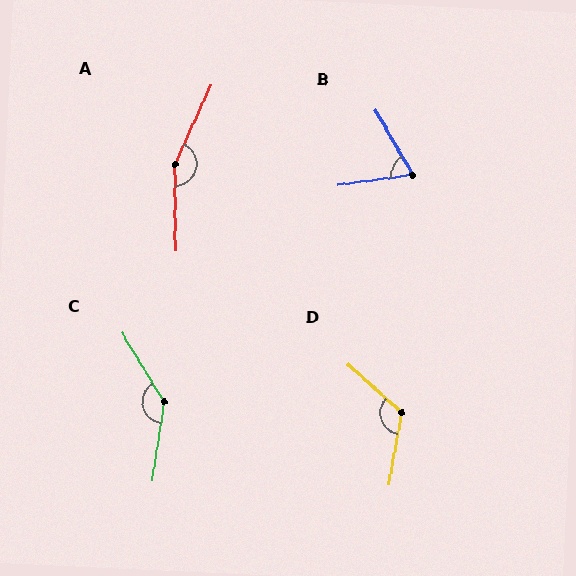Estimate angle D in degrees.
Approximately 122 degrees.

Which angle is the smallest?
B, at approximately 67 degrees.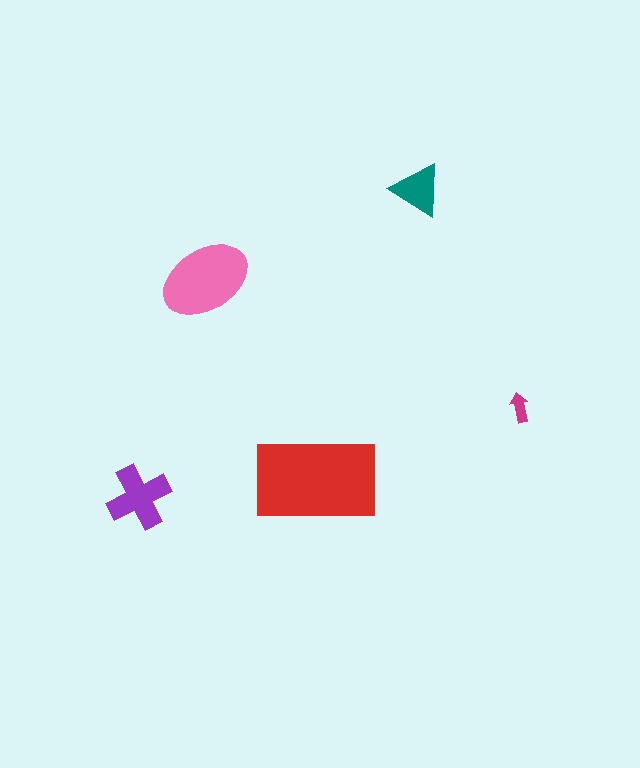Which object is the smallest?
The magenta arrow.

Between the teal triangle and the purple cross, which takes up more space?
The purple cross.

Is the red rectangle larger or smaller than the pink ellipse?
Larger.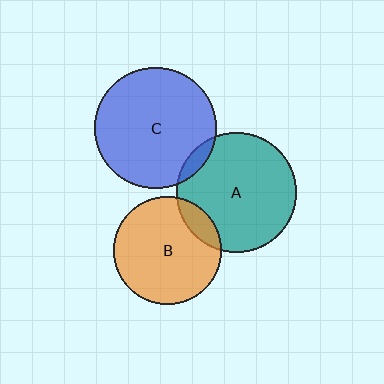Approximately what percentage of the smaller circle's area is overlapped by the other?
Approximately 10%.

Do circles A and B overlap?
Yes.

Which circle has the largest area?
Circle C (blue).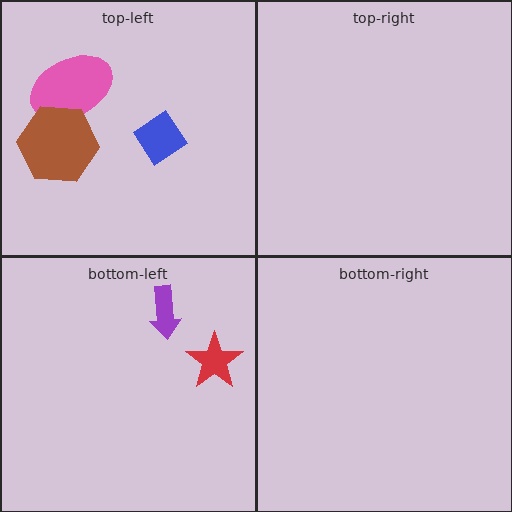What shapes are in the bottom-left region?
The purple arrow, the red star.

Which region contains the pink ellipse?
The top-left region.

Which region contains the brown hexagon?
The top-left region.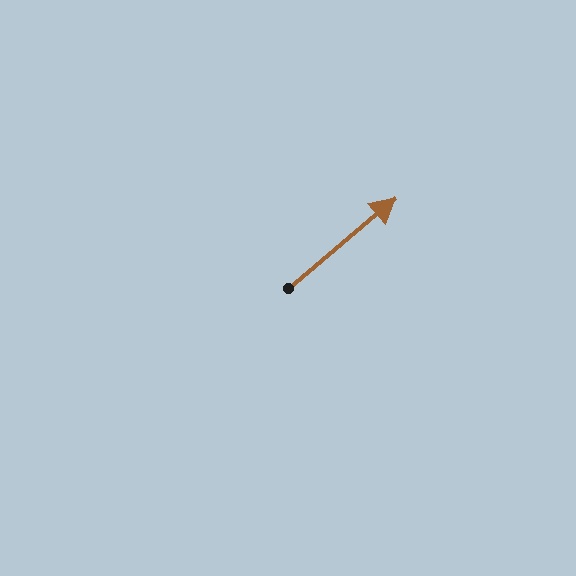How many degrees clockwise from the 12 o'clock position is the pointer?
Approximately 50 degrees.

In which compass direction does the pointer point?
Northeast.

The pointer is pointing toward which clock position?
Roughly 2 o'clock.